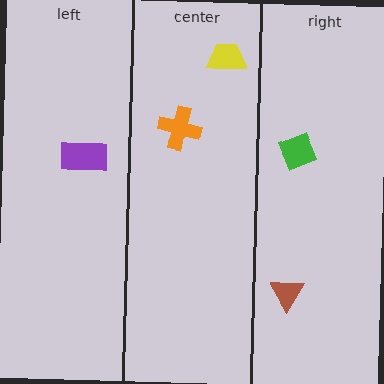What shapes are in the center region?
The orange cross, the yellow trapezoid.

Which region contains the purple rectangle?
The left region.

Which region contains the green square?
The right region.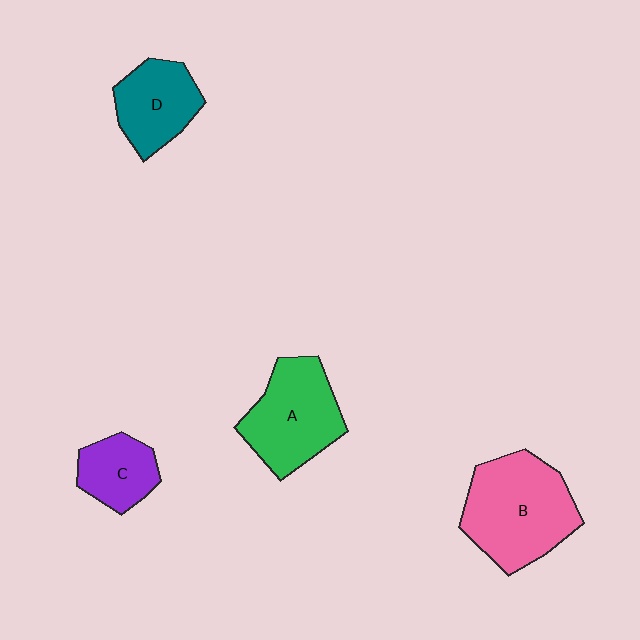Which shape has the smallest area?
Shape C (purple).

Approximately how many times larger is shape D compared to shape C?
Approximately 1.3 times.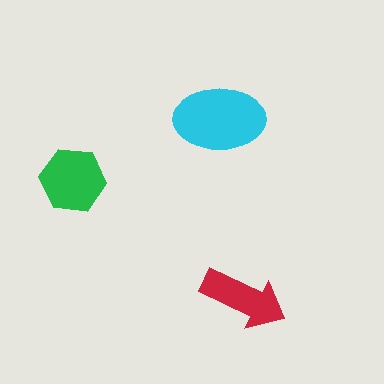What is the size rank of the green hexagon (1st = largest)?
2nd.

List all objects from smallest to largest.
The red arrow, the green hexagon, the cyan ellipse.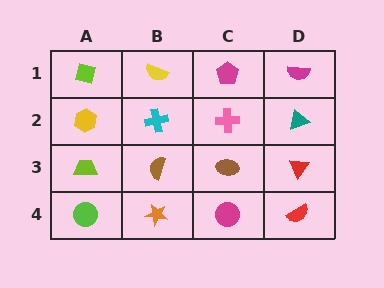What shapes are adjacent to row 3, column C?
A pink cross (row 2, column C), a magenta circle (row 4, column C), a brown semicircle (row 3, column B), a red triangle (row 3, column D).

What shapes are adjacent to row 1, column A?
A yellow hexagon (row 2, column A), a yellow semicircle (row 1, column B).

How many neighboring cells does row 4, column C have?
3.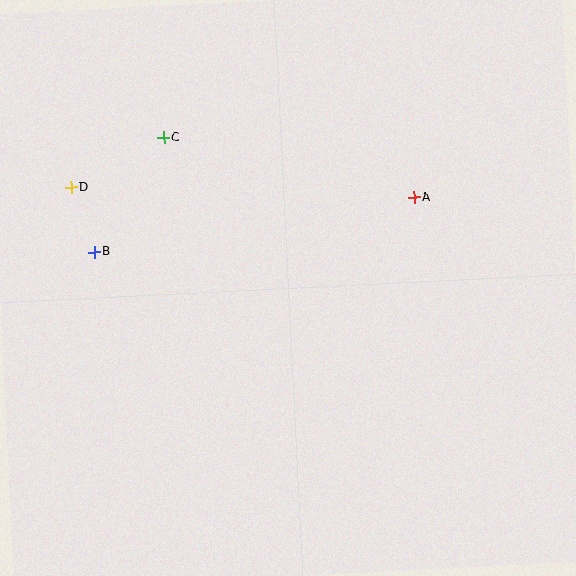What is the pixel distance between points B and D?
The distance between B and D is 68 pixels.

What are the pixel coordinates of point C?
Point C is at (164, 138).